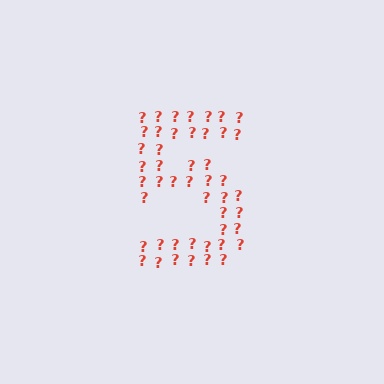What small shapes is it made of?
It is made of small question marks.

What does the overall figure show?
The overall figure shows the digit 5.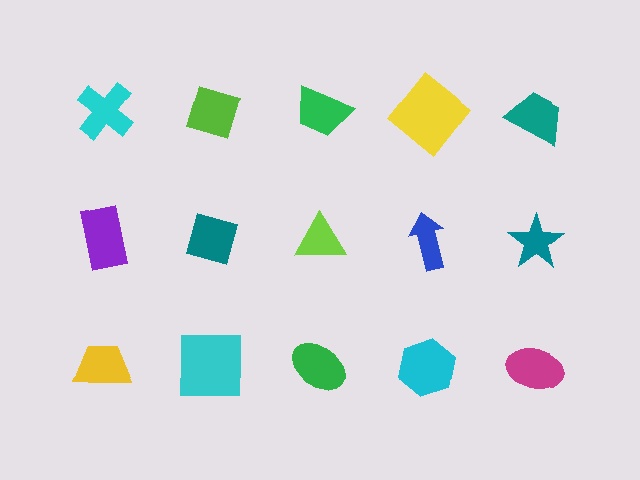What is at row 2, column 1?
A purple rectangle.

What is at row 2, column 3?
A lime triangle.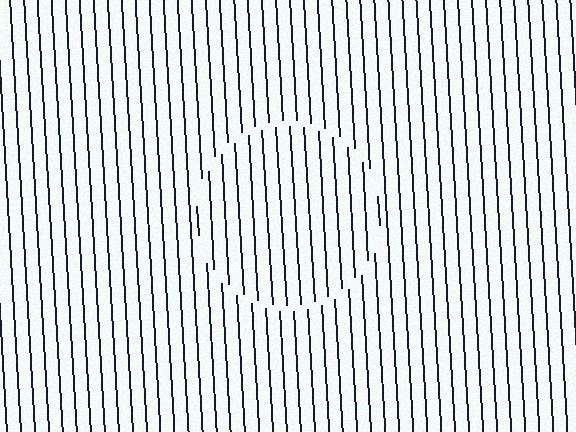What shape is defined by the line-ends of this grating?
An illusory circle. The interior of the shape contains the same grating, shifted by half a period — the contour is defined by the phase discontinuity where line-ends from the inner and outer gratings abut.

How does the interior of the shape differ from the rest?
The interior of the shape contains the same grating, shifted by half a period — the contour is defined by the phase discontinuity where line-ends from the inner and outer gratings abut.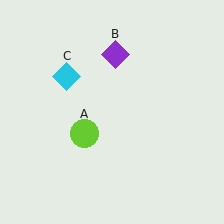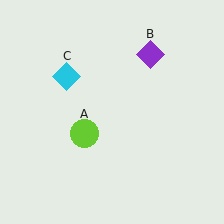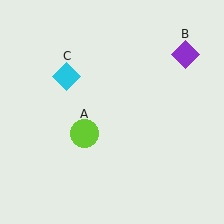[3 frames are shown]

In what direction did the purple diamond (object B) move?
The purple diamond (object B) moved right.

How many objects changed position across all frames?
1 object changed position: purple diamond (object B).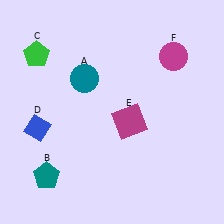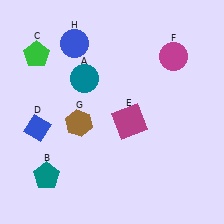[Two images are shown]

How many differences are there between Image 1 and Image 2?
There are 2 differences between the two images.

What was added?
A brown hexagon (G), a blue circle (H) were added in Image 2.